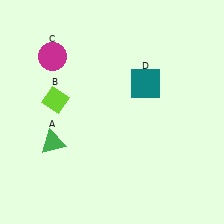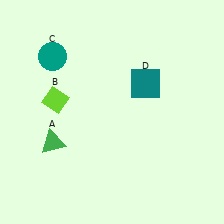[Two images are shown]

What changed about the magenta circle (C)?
In Image 1, C is magenta. In Image 2, it changed to teal.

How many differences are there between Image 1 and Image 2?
There is 1 difference between the two images.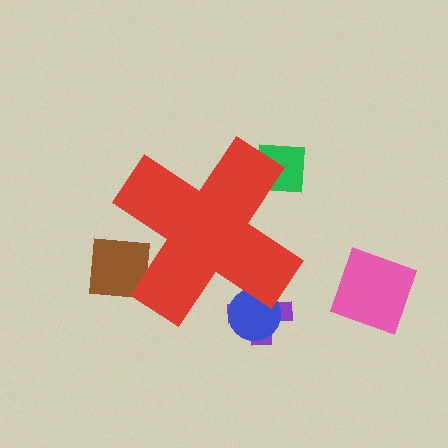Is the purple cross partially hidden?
Yes, the purple cross is partially hidden behind the red cross.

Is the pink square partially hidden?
No, the pink square is fully visible.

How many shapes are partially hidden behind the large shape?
4 shapes are partially hidden.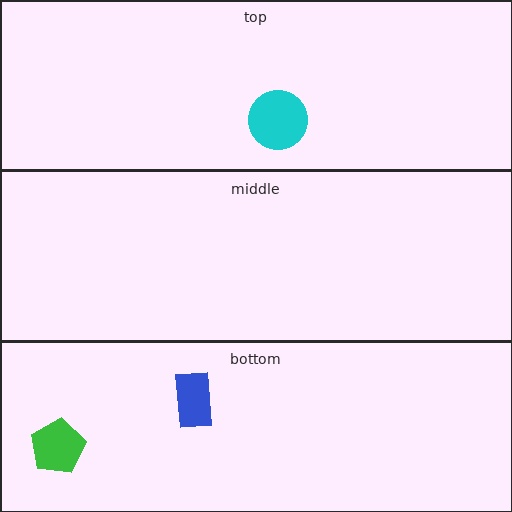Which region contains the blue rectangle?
The bottom region.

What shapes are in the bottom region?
The green pentagon, the blue rectangle.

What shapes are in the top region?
The cyan circle.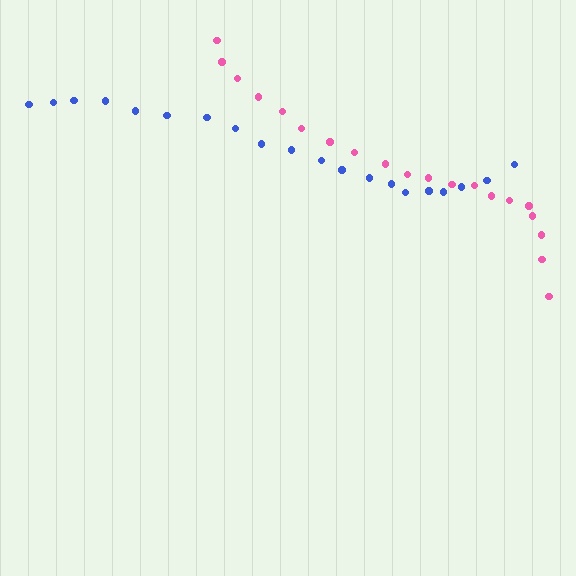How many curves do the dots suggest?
There are 2 distinct paths.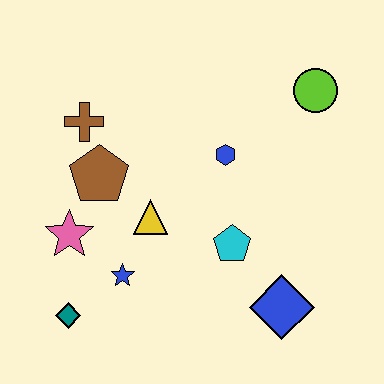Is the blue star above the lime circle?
No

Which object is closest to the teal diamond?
The blue star is closest to the teal diamond.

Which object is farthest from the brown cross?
The blue diamond is farthest from the brown cross.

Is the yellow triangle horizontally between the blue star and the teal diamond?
No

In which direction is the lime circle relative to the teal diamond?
The lime circle is to the right of the teal diamond.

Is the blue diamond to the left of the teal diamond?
No